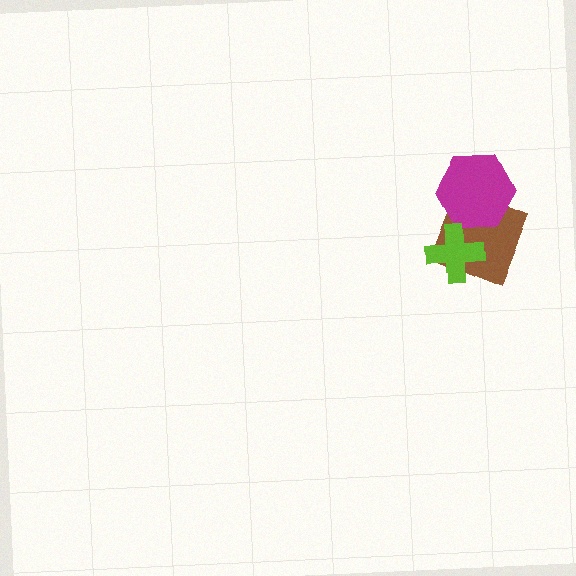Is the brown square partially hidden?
Yes, it is partially covered by another shape.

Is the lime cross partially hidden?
No, no other shape covers it.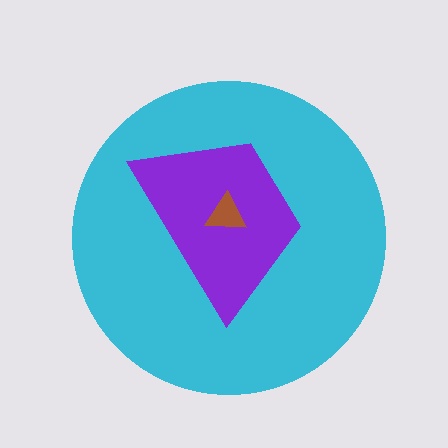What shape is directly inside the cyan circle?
The purple trapezoid.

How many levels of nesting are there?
3.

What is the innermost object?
The brown triangle.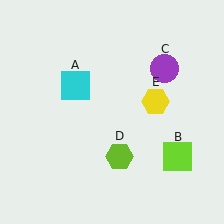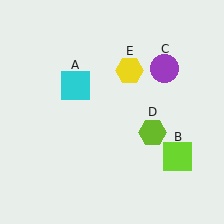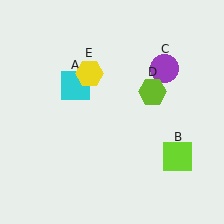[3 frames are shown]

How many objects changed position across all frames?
2 objects changed position: lime hexagon (object D), yellow hexagon (object E).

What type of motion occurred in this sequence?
The lime hexagon (object D), yellow hexagon (object E) rotated counterclockwise around the center of the scene.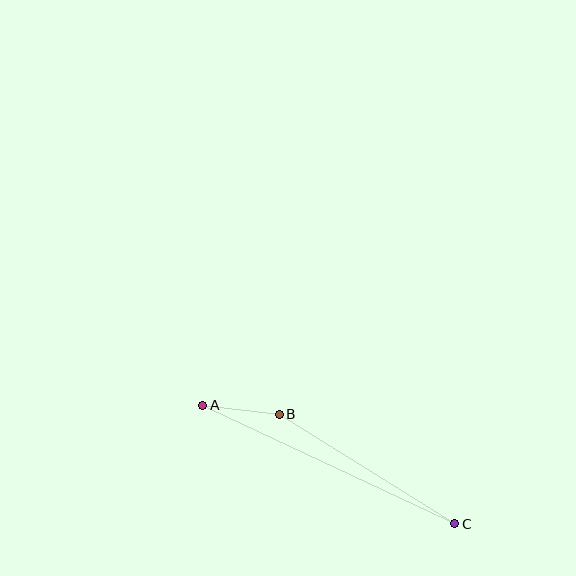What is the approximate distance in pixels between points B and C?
The distance between B and C is approximately 207 pixels.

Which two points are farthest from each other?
Points A and C are farthest from each other.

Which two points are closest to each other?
Points A and B are closest to each other.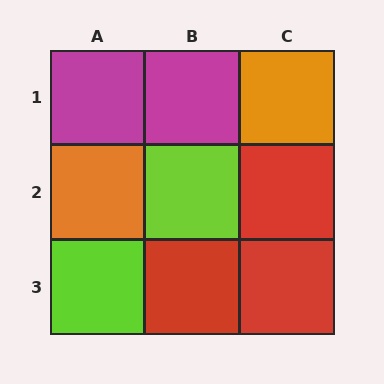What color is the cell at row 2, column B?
Lime.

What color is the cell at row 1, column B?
Magenta.